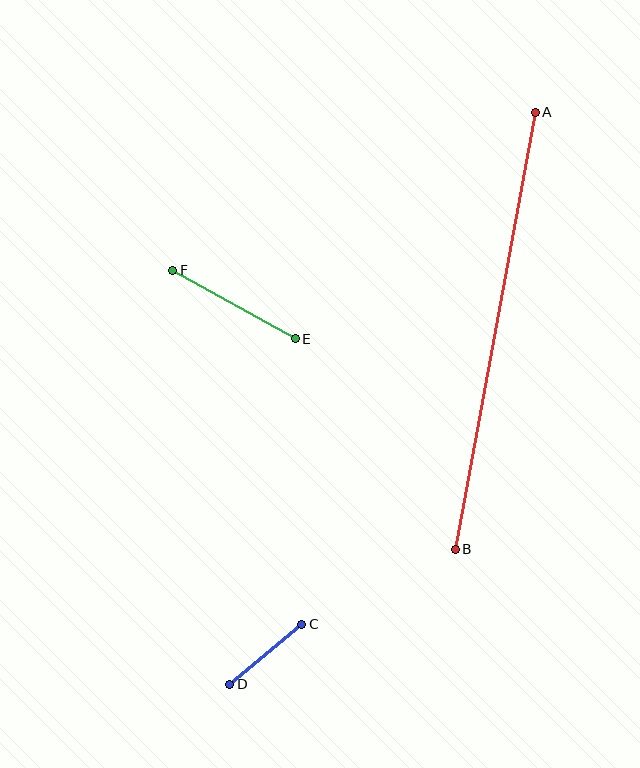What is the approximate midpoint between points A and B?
The midpoint is at approximately (495, 331) pixels.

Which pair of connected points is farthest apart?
Points A and B are farthest apart.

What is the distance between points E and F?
The distance is approximately 140 pixels.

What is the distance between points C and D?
The distance is approximately 94 pixels.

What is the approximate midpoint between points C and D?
The midpoint is at approximately (266, 654) pixels.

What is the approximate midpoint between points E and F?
The midpoint is at approximately (234, 304) pixels.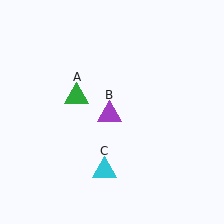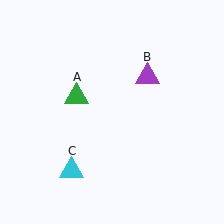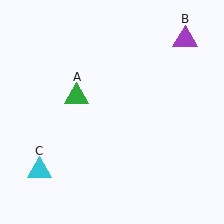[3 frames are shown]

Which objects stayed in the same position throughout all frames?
Green triangle (object A) remained stationary.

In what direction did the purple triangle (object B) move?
The purple triangle (object B) moved up and to the right.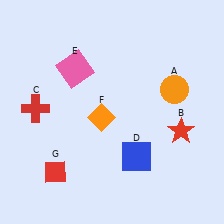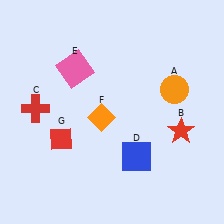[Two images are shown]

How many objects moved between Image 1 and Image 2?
1 object moved between the two images.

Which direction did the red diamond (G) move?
The red diamond (G) moved up.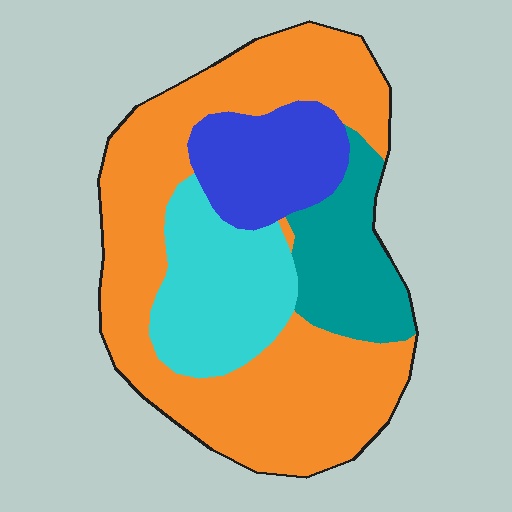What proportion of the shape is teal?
Teal covers around 15% of the shape.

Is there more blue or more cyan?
Cyan.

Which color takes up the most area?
Orange, at roughly 55%.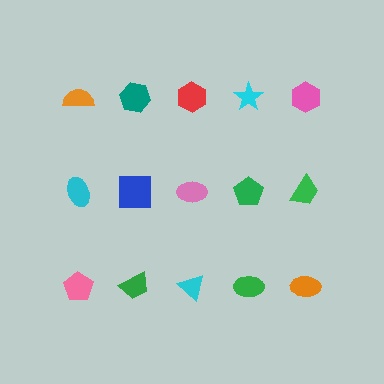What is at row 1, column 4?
A cyan star.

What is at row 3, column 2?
A green trapezoid.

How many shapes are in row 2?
5 shapes.